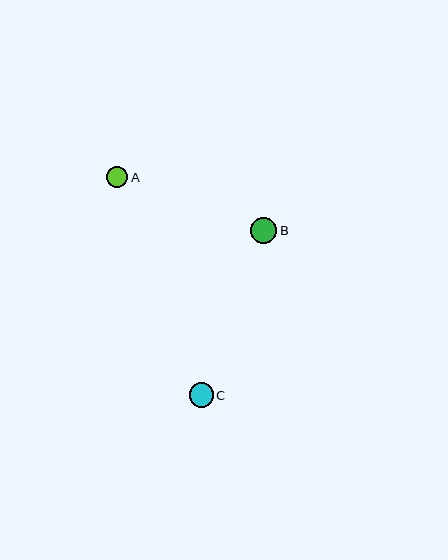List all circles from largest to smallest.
From largest to smallest: B, C, A.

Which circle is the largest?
Circle B is the largest with a size of approximately 26 pixels.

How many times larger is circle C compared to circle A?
Circle C is approximately 1.2 times the size of circle A.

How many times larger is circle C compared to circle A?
Circle C is approximately 1.2 times the size of circle A.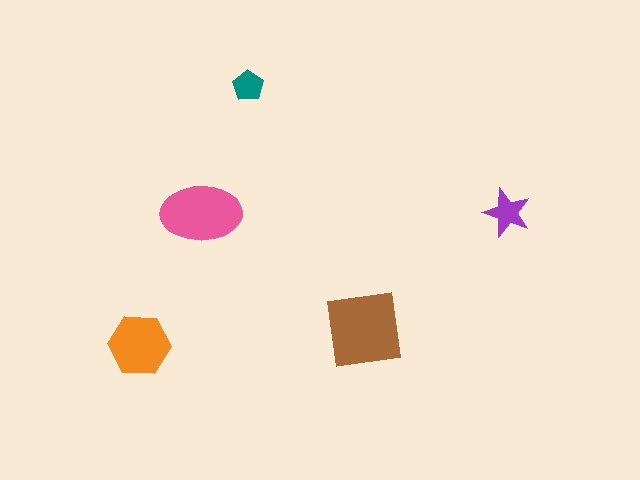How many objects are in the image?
There are 5 objects in the image.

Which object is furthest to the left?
The orange hexagon is leftmost.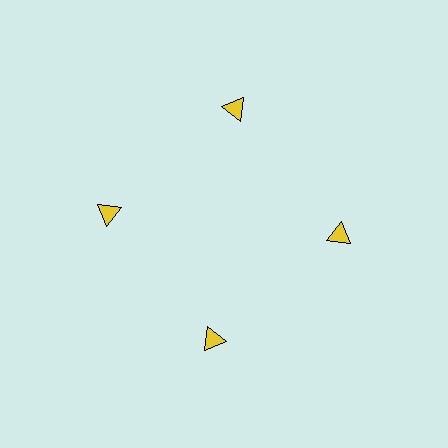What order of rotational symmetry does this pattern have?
This pattern has 4-fold rotational symmetry.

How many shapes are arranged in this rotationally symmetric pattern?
There are 4 shapes, arranged in 4 groups of 1.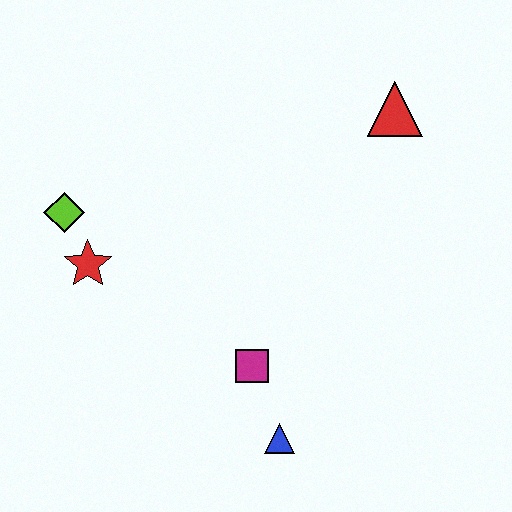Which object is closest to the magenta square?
The blue triangle is closest to the magenta square.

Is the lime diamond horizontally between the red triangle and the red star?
No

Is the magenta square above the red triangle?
No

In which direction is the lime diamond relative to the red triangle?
The lime diamond is to the left of the red triangle.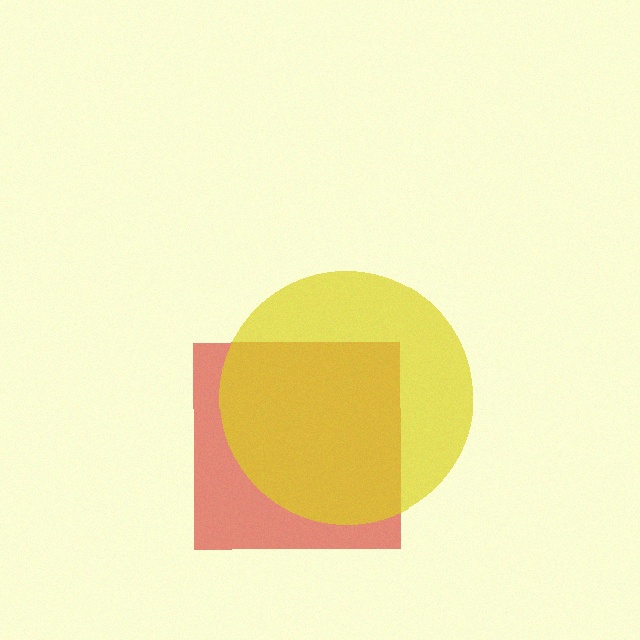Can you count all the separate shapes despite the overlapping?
Yes, there are 2 separate shapes.